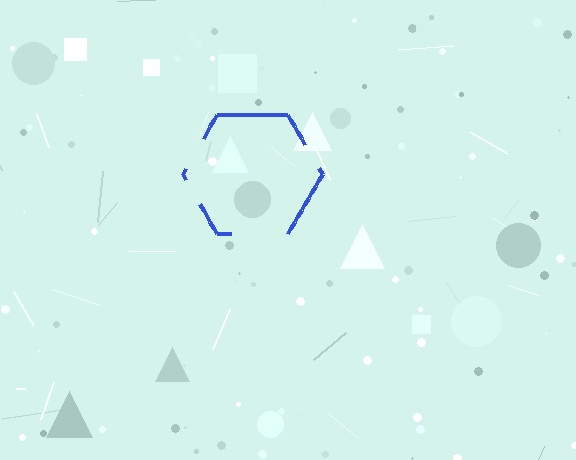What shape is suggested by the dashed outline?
The dashed outline suggests a hexagon.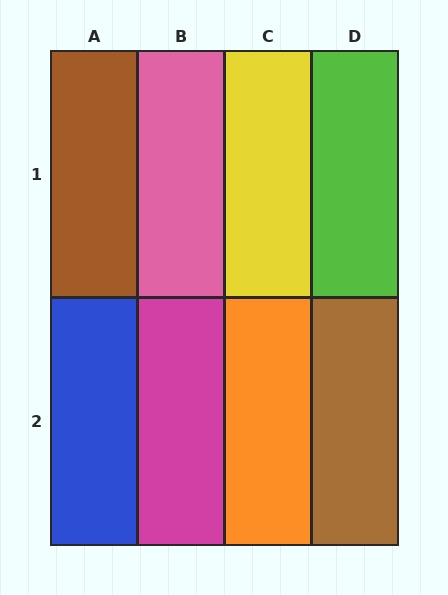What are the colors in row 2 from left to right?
Blue, magenta, orange, brown.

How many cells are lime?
1 cell is lime.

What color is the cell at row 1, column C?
Yellow.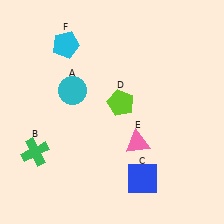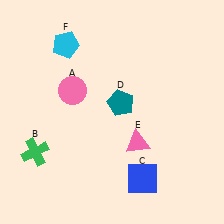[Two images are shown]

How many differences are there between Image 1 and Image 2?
There are 2 differences between the two images.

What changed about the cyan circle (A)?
In Image 1, A is cyan. In Image 2, it changed to pink.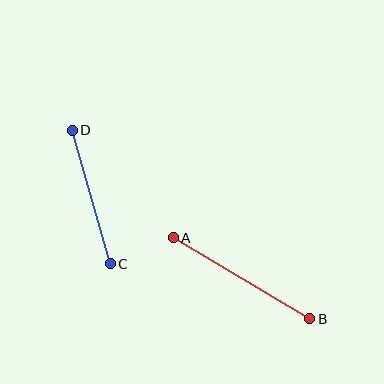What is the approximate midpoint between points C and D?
The midpoint is at approximately (91, 197) pixels.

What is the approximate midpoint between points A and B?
The midpoint is at approximately (241, 278) pixels.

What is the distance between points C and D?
The distance is approximately 139 pixels.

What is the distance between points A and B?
The distance is approximately 159 pixels.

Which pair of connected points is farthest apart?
Points A and B are farthest apart.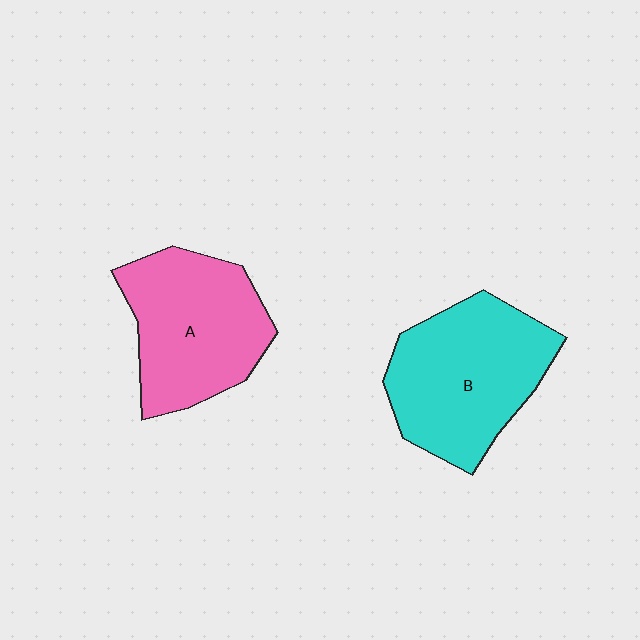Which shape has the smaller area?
Shape A (pink).